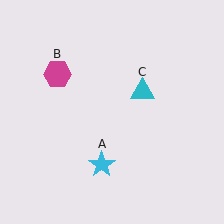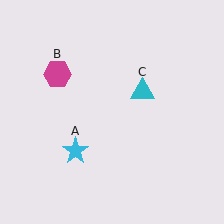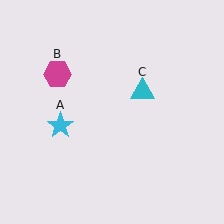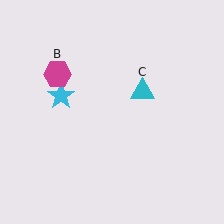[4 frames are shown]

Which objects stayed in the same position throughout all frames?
Magenta hexagon (object B) and cyan triangle (object C) remained stationary.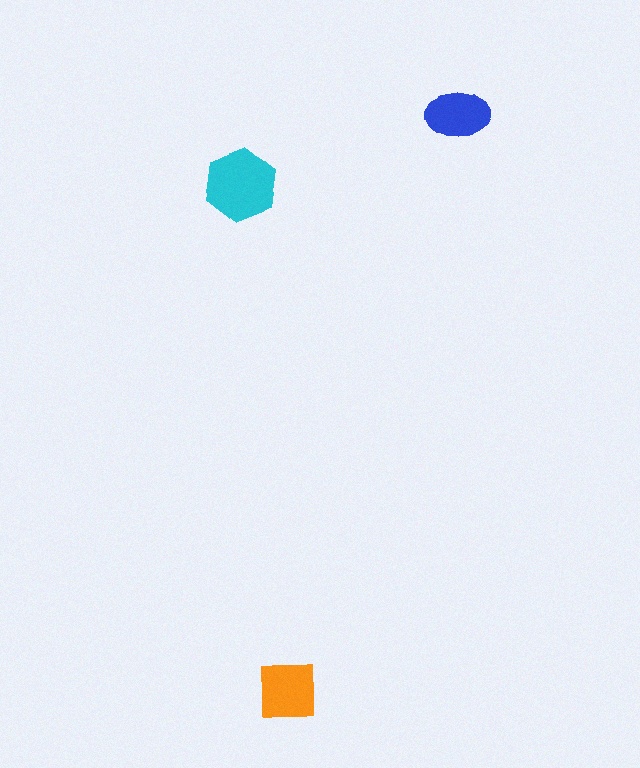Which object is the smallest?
The blue ellipse.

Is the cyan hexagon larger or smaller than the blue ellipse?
Larger.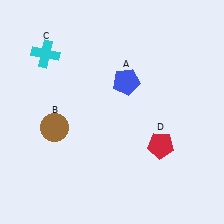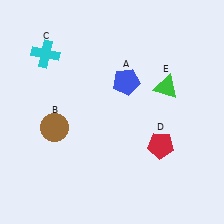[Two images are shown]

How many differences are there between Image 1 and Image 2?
There is 1 difference between the two images.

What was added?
A green triangle (E) was added in Image 2.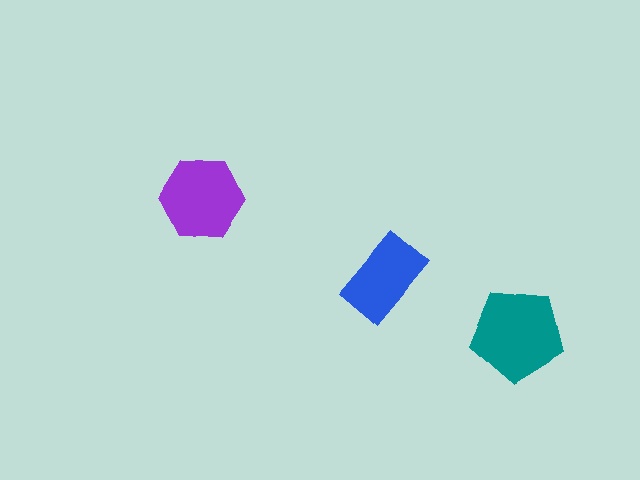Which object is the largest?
The teal pentagon.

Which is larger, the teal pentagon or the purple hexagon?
The teal pentagon.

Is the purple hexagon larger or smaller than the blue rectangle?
Larger.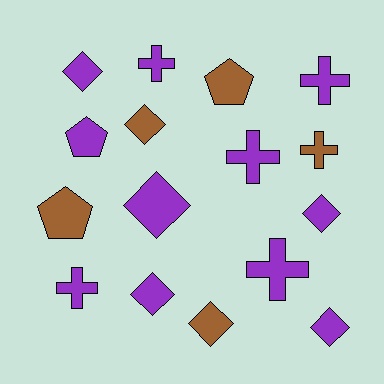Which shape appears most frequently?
Diamond, with 7 objects.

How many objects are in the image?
There are 16 objects.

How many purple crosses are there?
There are 5 purple crosses.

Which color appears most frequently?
Purple, with 11 objects.